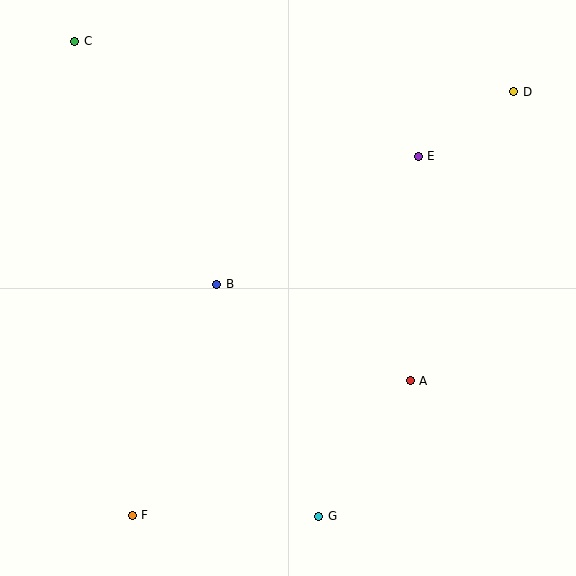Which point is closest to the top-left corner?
Point C is closest to the top-left corner.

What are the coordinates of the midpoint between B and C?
The midpoint between B and C is at (146, 163).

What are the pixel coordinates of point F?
Point F is at (132, 515).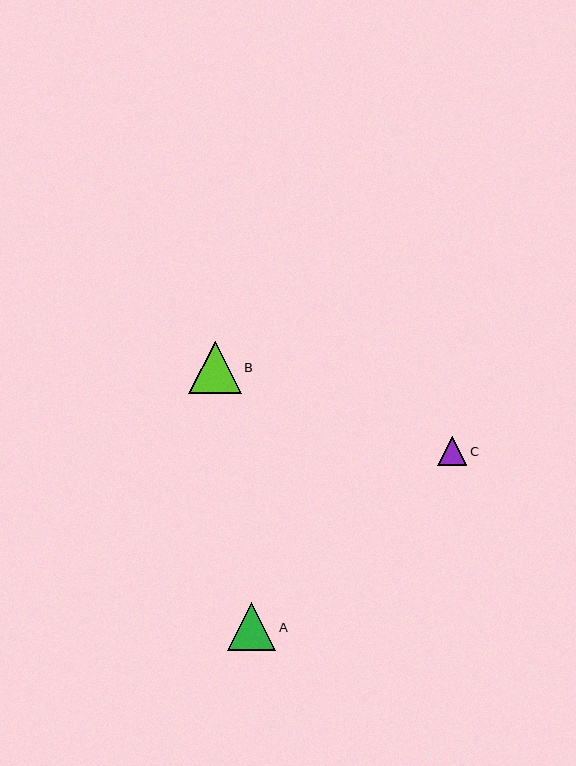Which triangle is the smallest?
Triangle C is the smallest with a size of approximately 29 pixels.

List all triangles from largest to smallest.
From largest to smallest: B, A, C.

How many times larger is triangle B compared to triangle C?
Triangle B is approximately 1.8 times the size of triangle C.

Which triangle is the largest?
Triangle B is the largest with a size of approximately 52 pixels.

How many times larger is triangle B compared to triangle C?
Triangle B is approximately 1.8 times the size of triangle C.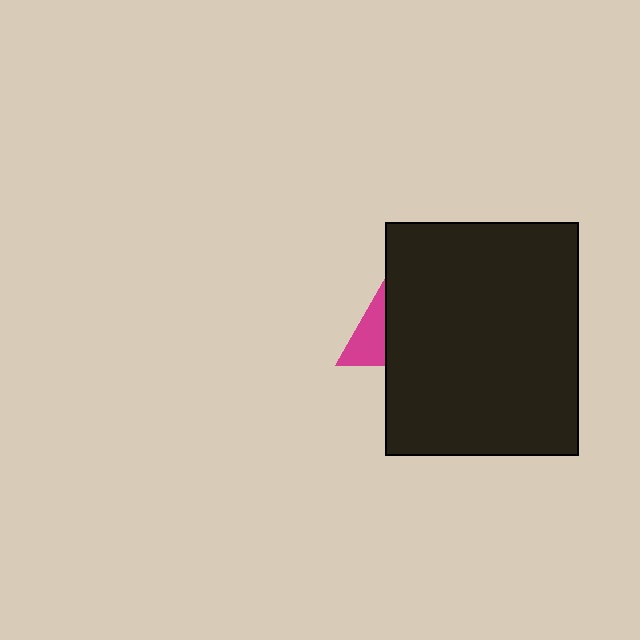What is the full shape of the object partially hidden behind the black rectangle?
The partially hidden object is a magenta triangle.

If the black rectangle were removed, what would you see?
You would see the complete magenta triangle.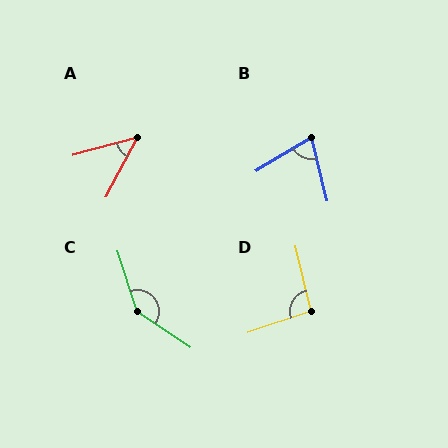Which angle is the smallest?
A, at approximately 47 degrees.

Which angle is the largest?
C, at approximately 142 degrees.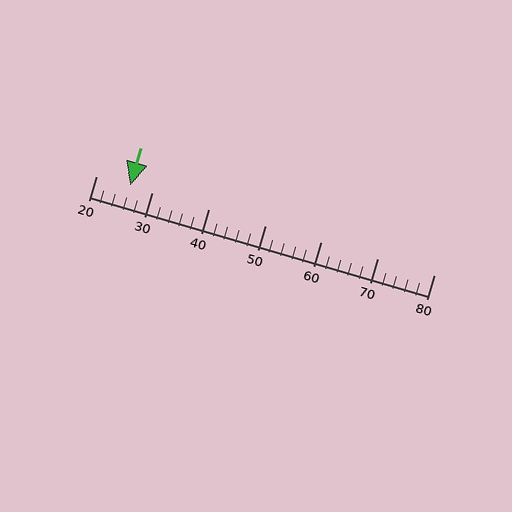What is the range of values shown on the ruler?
The ruler shows values from 20 to 80.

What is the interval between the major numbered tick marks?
The major tick marks are spaced 10 units apart.